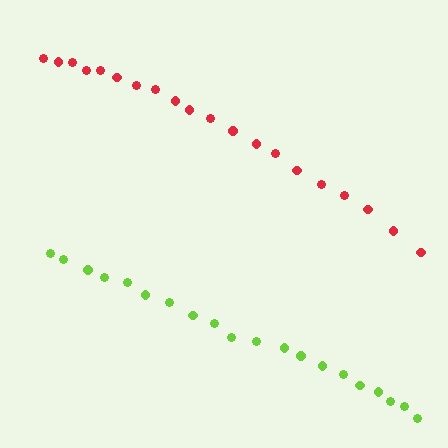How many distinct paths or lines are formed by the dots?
There are 2 distinct paths.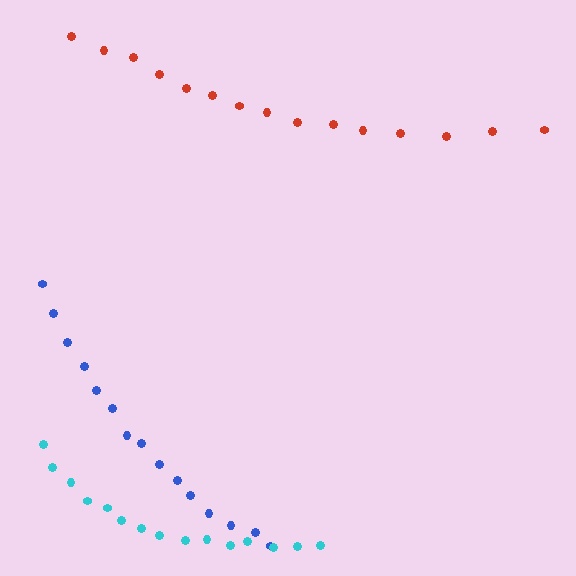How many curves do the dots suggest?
There are 3 distinct paths.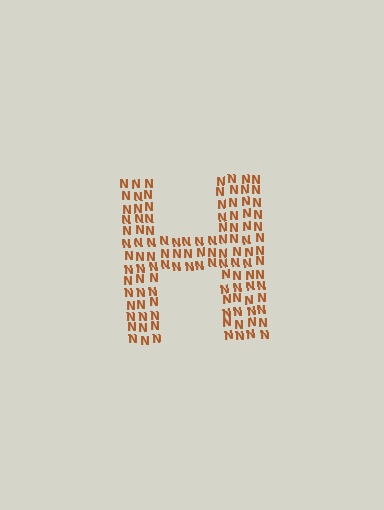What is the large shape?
The large shape is the letter H.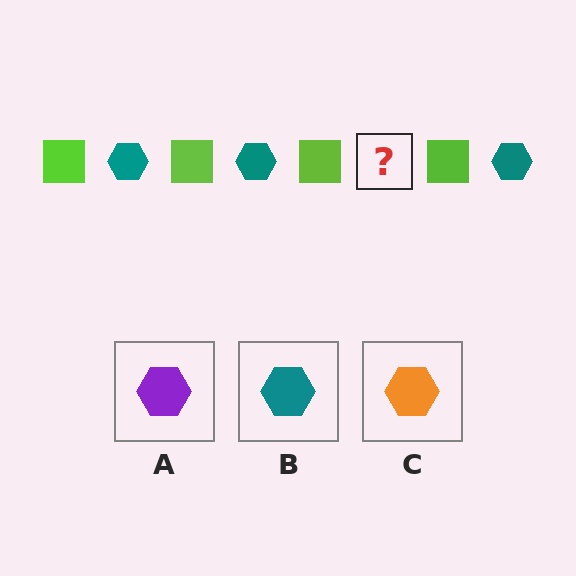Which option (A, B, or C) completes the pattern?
B.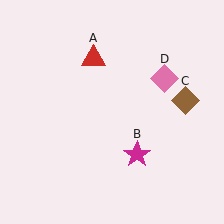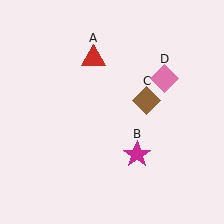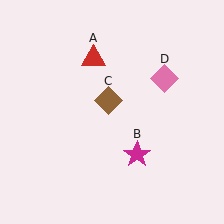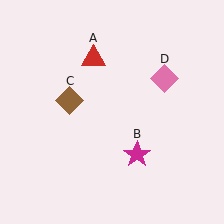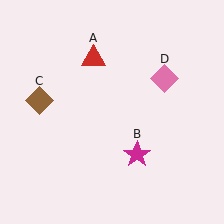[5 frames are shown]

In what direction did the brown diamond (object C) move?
The brown diamond (object C) moved left.